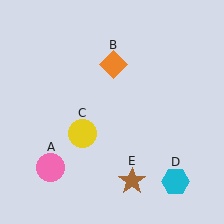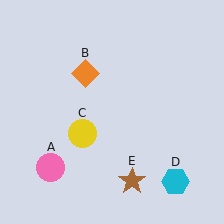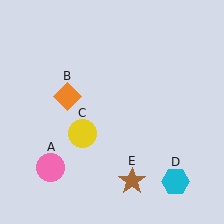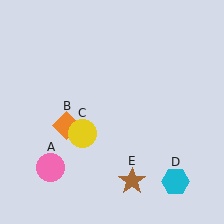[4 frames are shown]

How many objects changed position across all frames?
1 object changed position: orange diamond (object B).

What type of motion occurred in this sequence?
The orange diamond (object B) rotated counterclockwise around the center of the scene.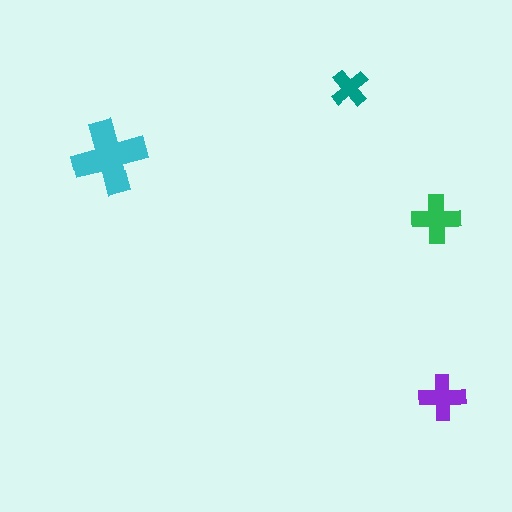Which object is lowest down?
The purple cross is bottommost.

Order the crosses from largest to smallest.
the cyan one, the green one, the purple one, the teal one.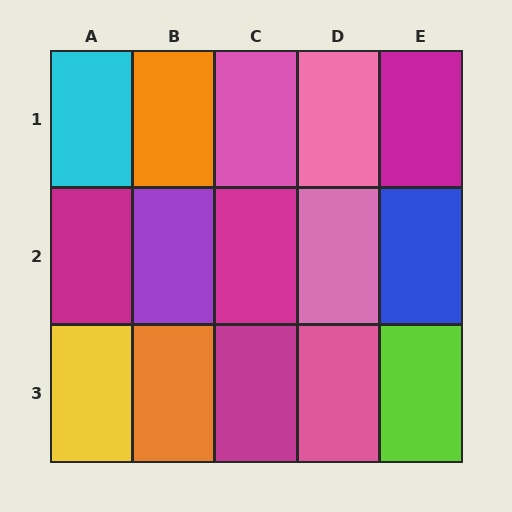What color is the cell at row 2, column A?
Magenta.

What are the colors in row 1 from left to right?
Cyan, orange, pink, pink, magenta.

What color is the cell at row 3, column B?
Orange.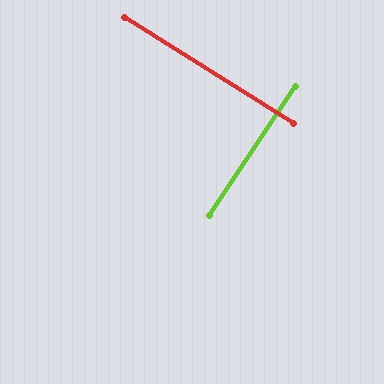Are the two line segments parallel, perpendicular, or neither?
Perpendicular — they meet at approximately 89°.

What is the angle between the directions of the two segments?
Approximately 89 degrees.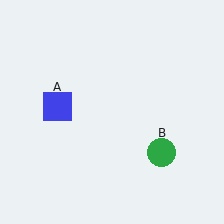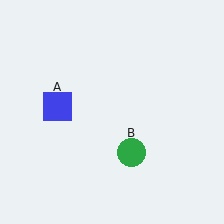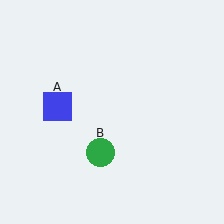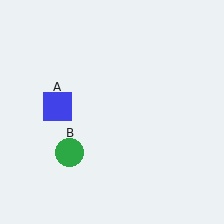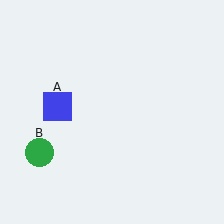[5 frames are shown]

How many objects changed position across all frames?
1 object changed position: green circle (object B).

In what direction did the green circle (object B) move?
The green circle (object B) moved left.